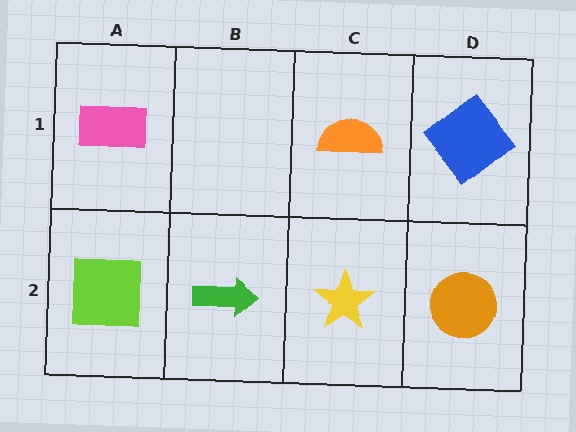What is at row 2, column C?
A yellow star.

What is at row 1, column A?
A pink rectangle.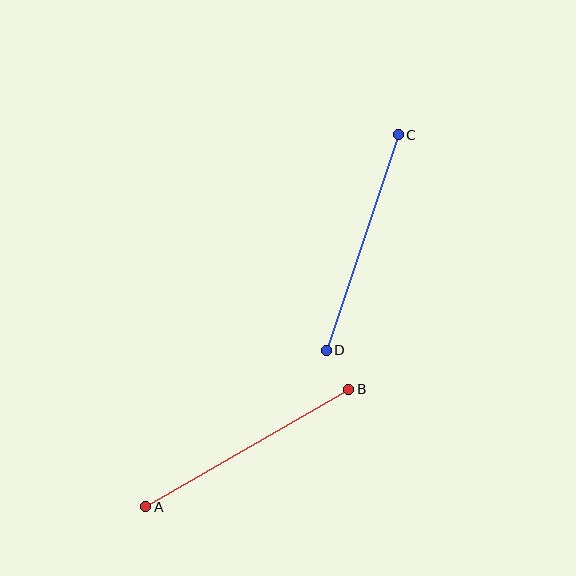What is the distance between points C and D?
The distance is approximately 227 pixels.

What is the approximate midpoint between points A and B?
The midpoint is at approximately (247, 448) pixels.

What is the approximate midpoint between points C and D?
The midpoint is at approximately (362, 243) pixels.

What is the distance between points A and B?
The distance is approximately 234 pixels.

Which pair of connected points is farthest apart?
Points A and B are farthest apart.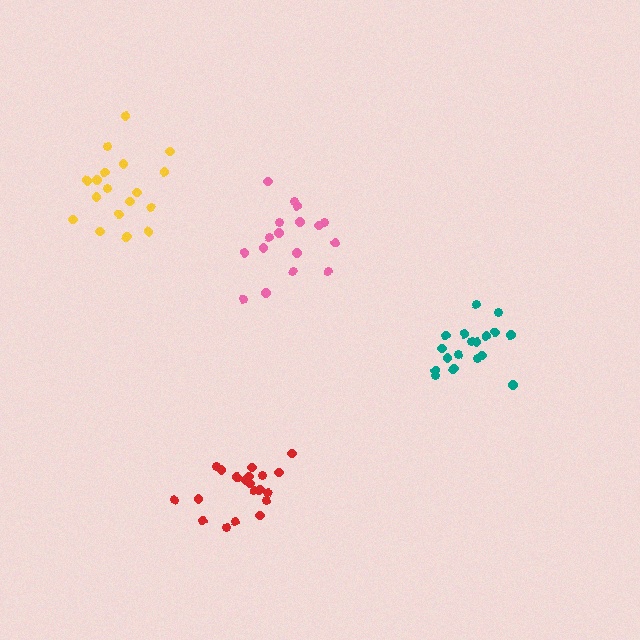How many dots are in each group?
Group 1: 17 dots, Group 2: 18 dots, Group 3: 20 dots, Group 4: 18 dots (73 total).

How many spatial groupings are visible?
There are 4 spatial groupings.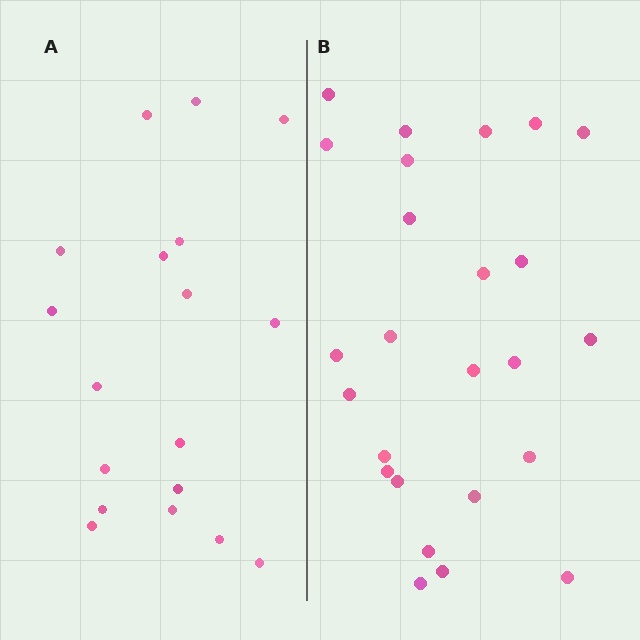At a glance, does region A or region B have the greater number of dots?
Region B (the right region) has more dots.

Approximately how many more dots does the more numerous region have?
Region B has roughly 8 or so more dots than region A.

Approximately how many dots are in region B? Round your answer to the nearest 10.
About 20 dots. (The exact count is 25, which rounds to 20.)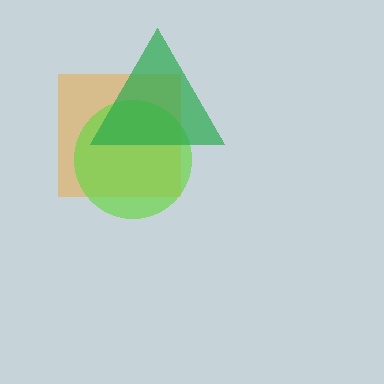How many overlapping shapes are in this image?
There are 3 overlapping shapes in the image.